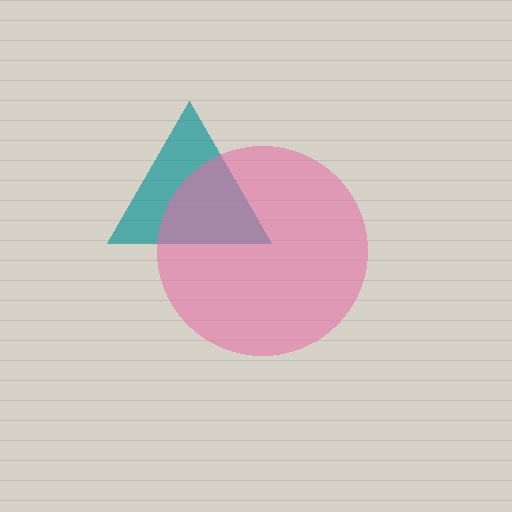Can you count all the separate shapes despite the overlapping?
Yes, there are 2 separate shapes.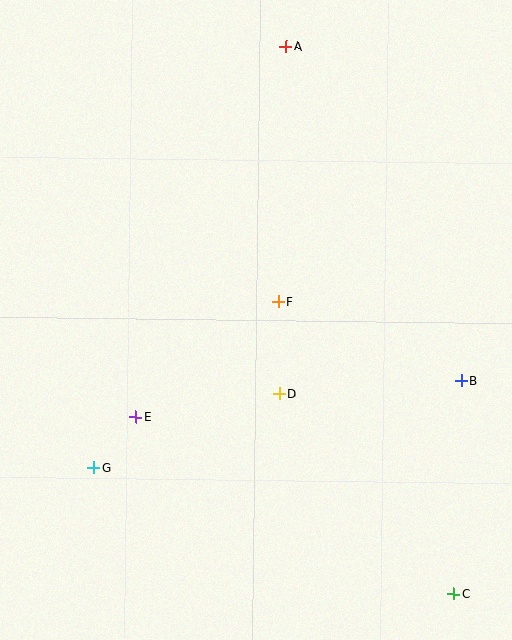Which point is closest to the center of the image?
Point F at (278, 302) is closest to the center.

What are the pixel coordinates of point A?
Point A is at (286, 47).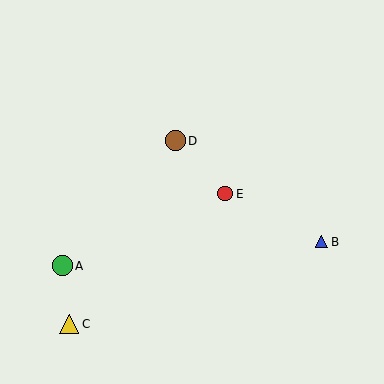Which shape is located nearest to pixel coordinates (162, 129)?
The brown circle (labeled D) at (176, 141) is nearest to that location.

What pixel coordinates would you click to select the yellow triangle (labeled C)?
Click at (69, 324) to select the yellow triangle C.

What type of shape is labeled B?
Shape B is a blue triangle.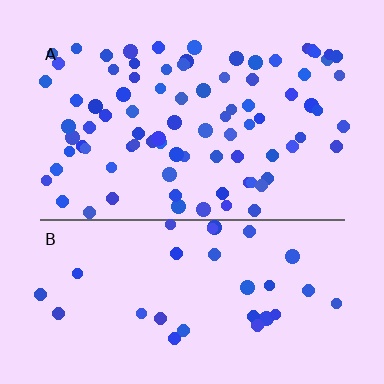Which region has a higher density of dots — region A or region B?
A (the top).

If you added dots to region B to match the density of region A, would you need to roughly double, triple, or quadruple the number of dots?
Approximately triple.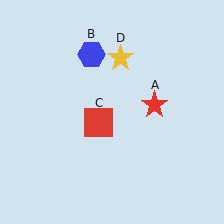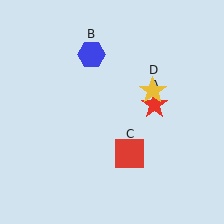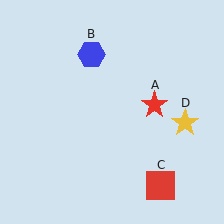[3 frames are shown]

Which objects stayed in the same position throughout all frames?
Red star (object A) and blue hexagon (object B) remained stationary.